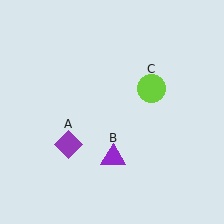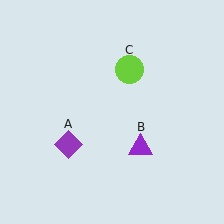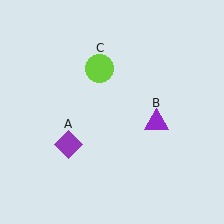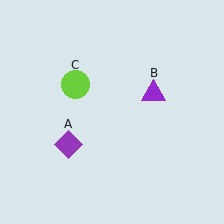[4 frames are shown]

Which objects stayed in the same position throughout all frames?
Purple diamond (object A) remained stationary.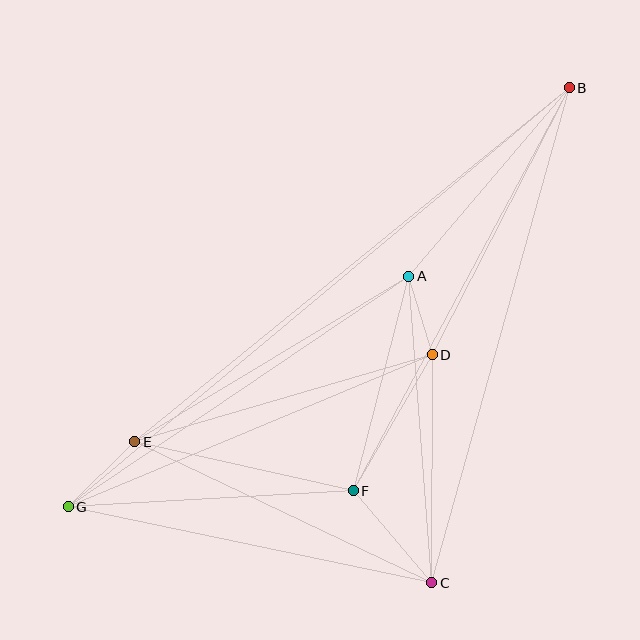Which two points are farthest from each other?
Points B and G are farthest from each other.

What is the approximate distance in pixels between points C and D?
The distance between C and D is approximately 228 pixels.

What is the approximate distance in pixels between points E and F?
The distance between E and F is approximately 224 pixels.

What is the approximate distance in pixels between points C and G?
The distance between C and G is approximately 371 pixels.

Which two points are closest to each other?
Points A and D are closest to each other.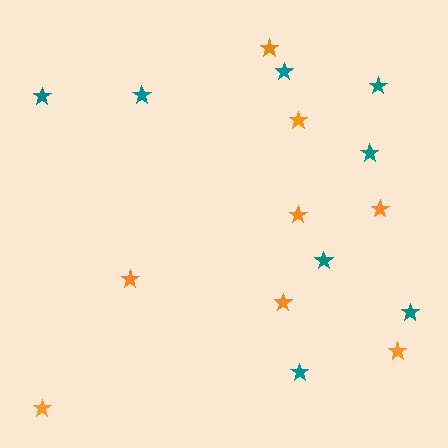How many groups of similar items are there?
There are 2 groups: one group of orange stars (8) and one group of teal stars (8).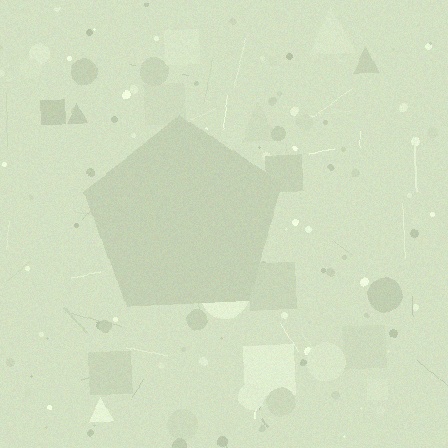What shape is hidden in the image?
A pentagon is hidden in the image.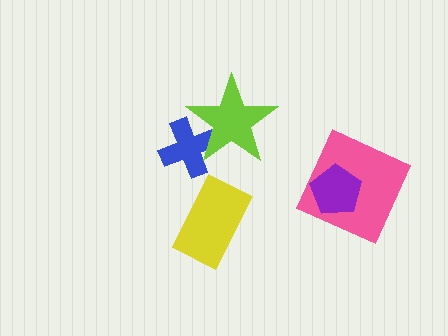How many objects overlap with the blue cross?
1 object overlaps with the blue cross.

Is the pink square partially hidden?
Yes, it is partially covered by another shape.